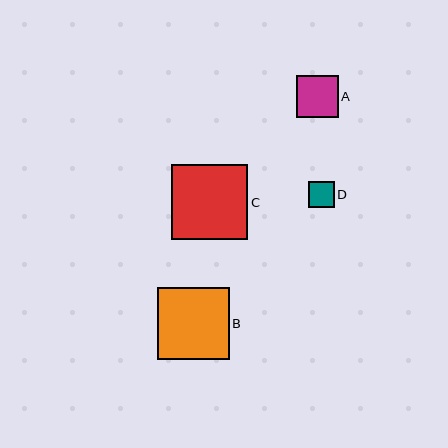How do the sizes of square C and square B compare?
Square C and square B are approximately the same size.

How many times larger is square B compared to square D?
Square B is approximately 2.8 times the size of square D.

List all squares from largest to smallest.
From largest to smallest: C, B, A, D.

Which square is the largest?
Square C is the largest with a size of approximately 76 pixels.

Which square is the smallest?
Square D is the smallest with a size of approximately 26 pixels.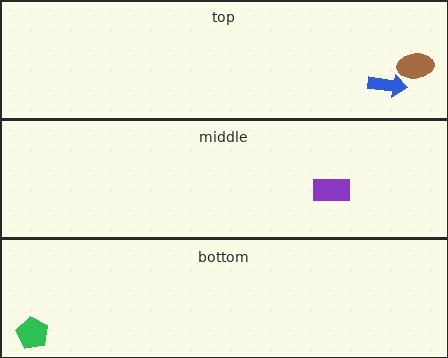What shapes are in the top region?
The blue arrow, the brown ellipse.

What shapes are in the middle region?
The purple rectangle.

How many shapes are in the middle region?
1.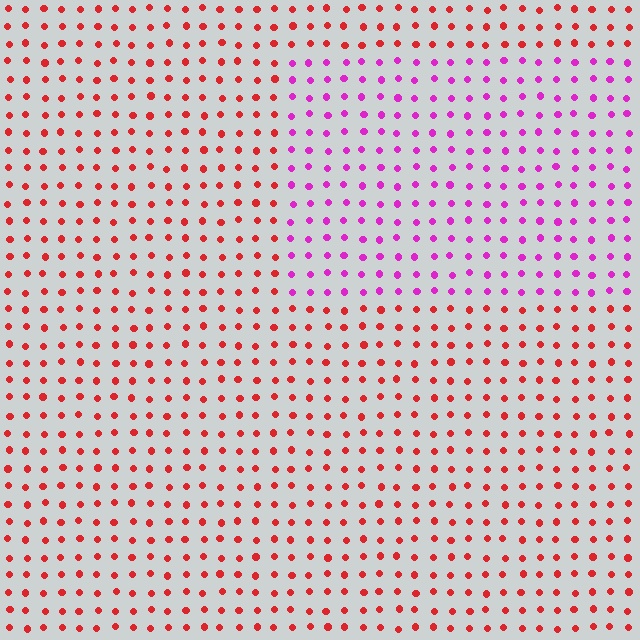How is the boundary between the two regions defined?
The boundary is defined purely by a slight shift in hue (about 52 degrees). Spacing, size, and orientation are identical on both sides.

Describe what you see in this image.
The image is filled with small red elements in a uniform arrangement. A rectangle-shaped region is visible where the elements are tinted to a slightly different hue, forming a subtle color boundary.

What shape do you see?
I see a rectangle.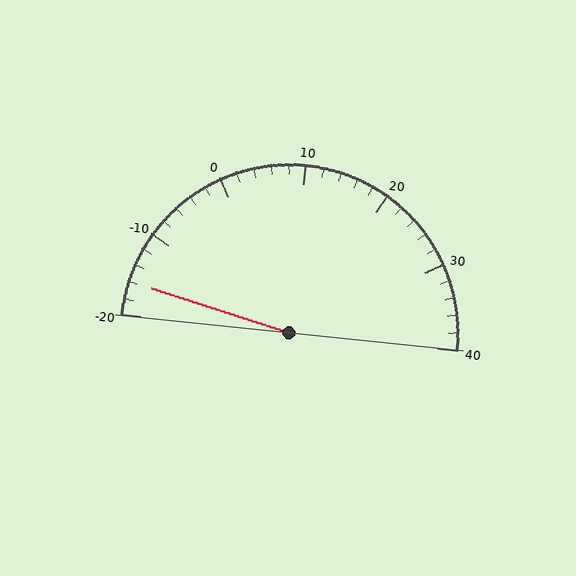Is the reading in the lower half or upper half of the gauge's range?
The reading is in the lower half of the range (-20 to 40).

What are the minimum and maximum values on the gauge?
The gauge ranges from -20 to 40.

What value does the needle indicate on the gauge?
The needle indicates approximately -16.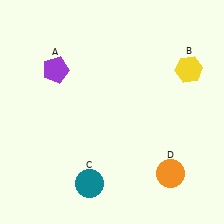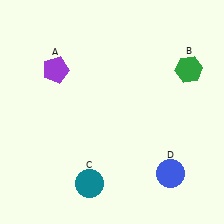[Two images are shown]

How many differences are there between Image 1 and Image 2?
There are 2 differences between the two images.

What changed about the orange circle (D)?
In Image 1, D is orange. In Image 2, it changed to blue.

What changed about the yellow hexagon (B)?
In Image 1, B is yellow. In Image 2, it changed to green.